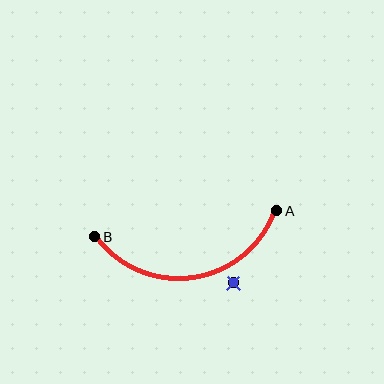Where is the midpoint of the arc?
The arc midpoint is the point on the curve farthest from the straight line joining A and B. It sits below that line.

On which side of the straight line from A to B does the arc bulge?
The arc bulges below the straight line connecting A and B.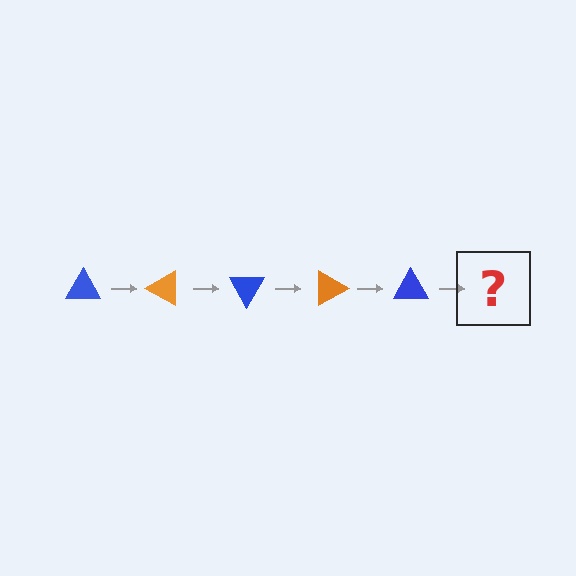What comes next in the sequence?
The next element should be an orange triangle, rotated 150 degrees from the start.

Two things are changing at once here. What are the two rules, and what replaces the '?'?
The two rules are that it rotates 30 degrees each step and the color cycles through blue and orange. The '?' should be an orange triangle, rotated 150 degrees from the start.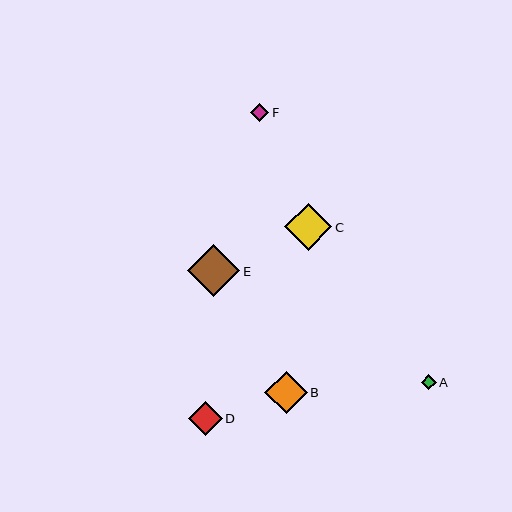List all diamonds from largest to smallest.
From largest to smallest: E, C, B, D, F, A.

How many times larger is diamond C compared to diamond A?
Diamond C is approximately 3.1 times the size of diamond A.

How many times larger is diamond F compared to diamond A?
Diamond F is approximately 1.2 times the size of diamond A.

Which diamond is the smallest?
Diamond A is the smallest with a size of approximately 15 pixels.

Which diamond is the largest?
Diamond E is the largest with a size of approximately 52 pixels.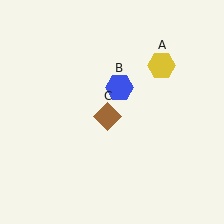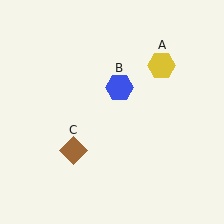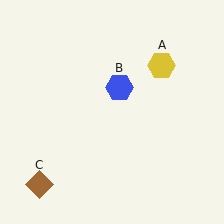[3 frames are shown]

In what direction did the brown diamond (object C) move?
The brown diamond (object C) moved down and to the left.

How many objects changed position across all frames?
1 object changed position: brown diamond (object C).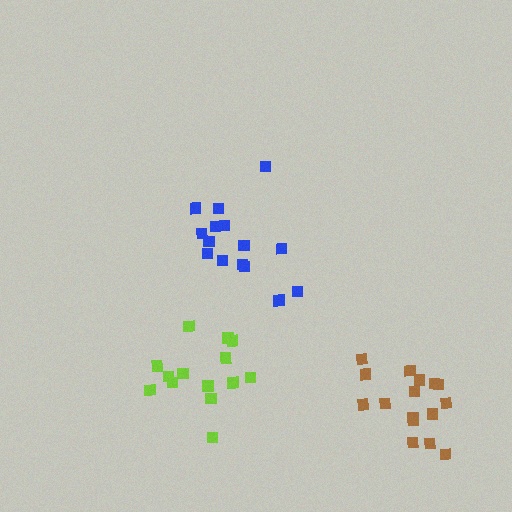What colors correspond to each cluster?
The clusters are colored: lime, blue, brown.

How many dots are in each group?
Group 1: 14 dots, Group 2: 15 dots, Group 3: 16 dots (45 total).